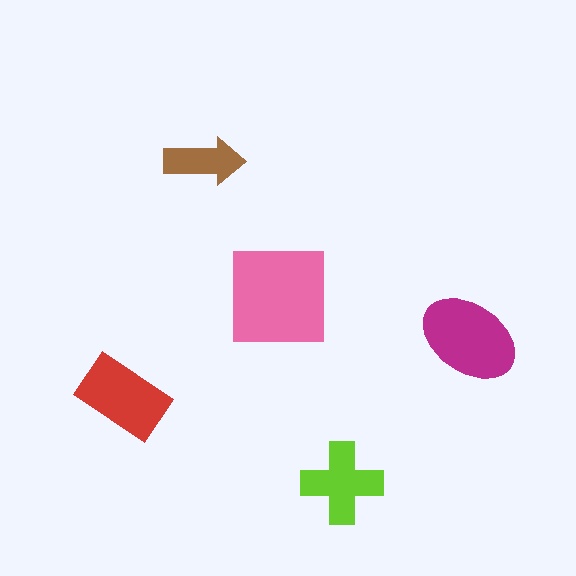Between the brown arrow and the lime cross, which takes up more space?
The lime cross.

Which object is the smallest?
The brown arrow.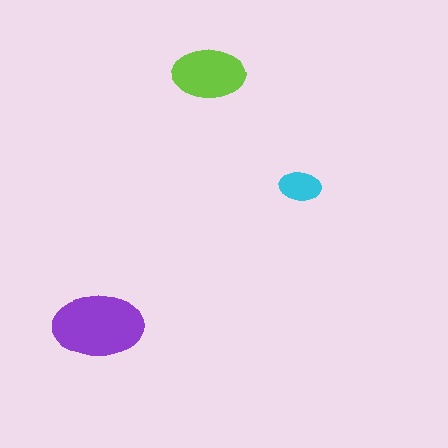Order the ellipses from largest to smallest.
the purple one, the lime one, the cyan one.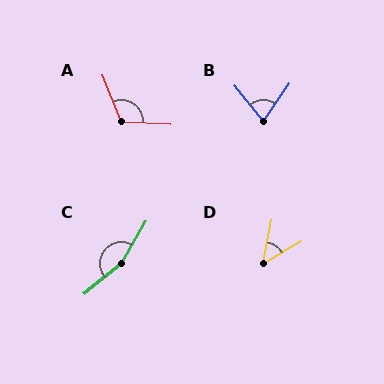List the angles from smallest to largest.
D (49°), B (73°), A (114°), C (159°).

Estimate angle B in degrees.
Approximately 73 degrees.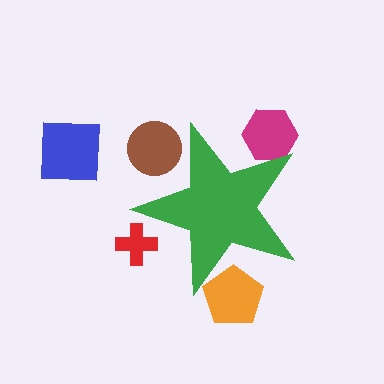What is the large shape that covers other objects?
A green star.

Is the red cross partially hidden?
Yes, the red cross is partially hidden behind the green star.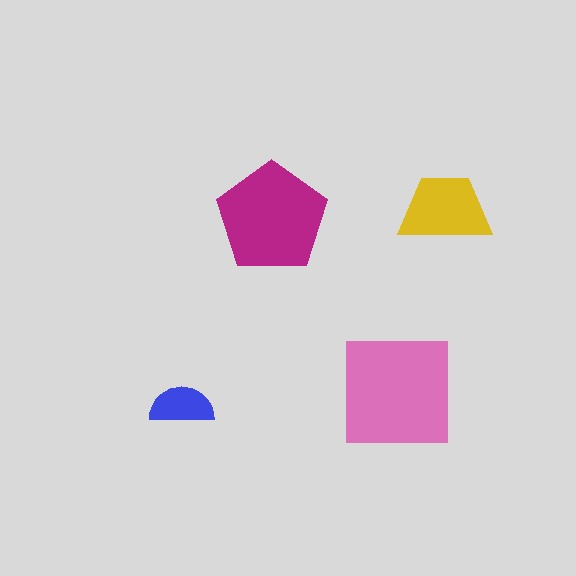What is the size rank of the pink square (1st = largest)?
1st.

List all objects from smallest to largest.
The blue semicircle, the yellow trapezoid, the magenta pentagon, the pink square.